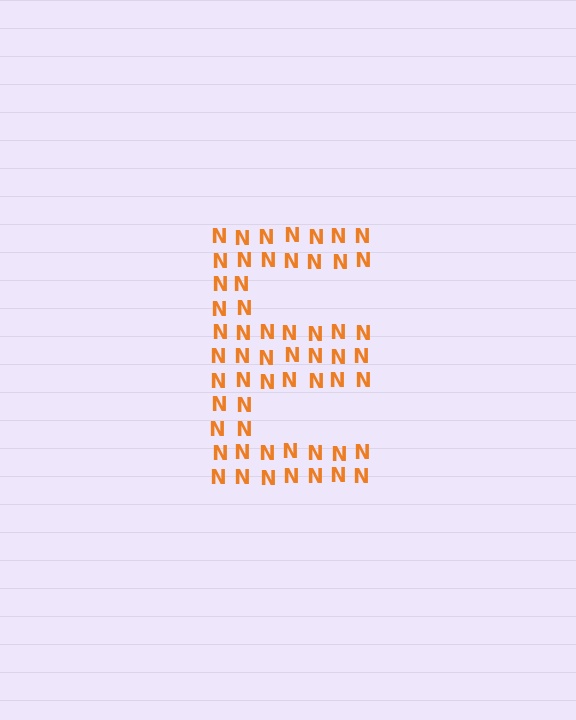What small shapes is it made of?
It is made of small letter N's.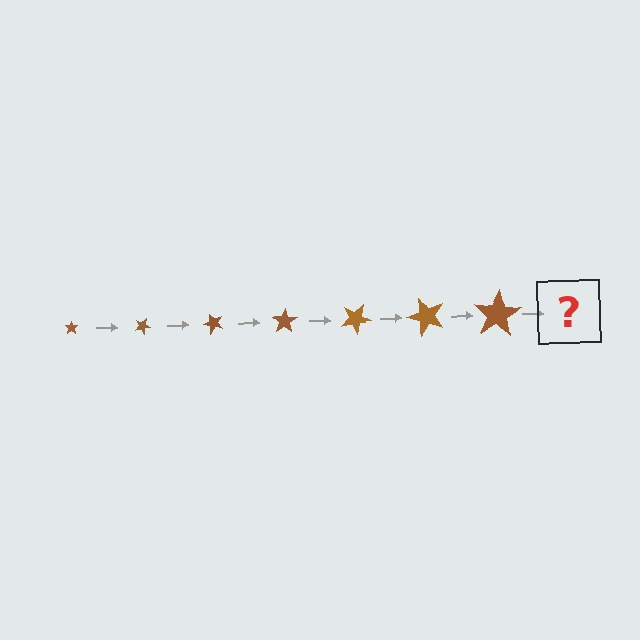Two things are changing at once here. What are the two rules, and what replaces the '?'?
The two rules are that the star grows larger each step and it rotates 25 degrees each step. The '?' should be a star, larger than the previous one and rotated 175 degrees from the start.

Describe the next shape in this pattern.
It should be a star, larger than the previous one and rotated 175 degrees from the start.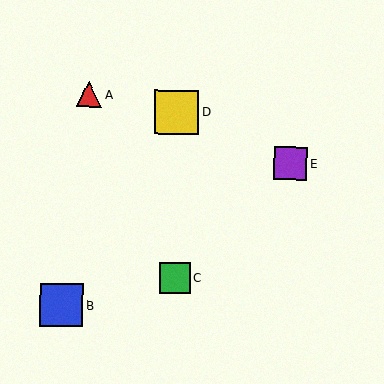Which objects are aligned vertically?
Objects C, D are aligned vertically.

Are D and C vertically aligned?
Yes, both are at x≈177.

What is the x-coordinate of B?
Object B is at x≈62.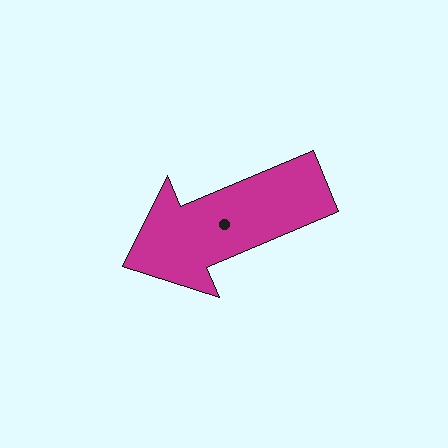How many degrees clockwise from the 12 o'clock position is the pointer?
Approximately 247 degrees.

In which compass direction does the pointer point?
Southwest.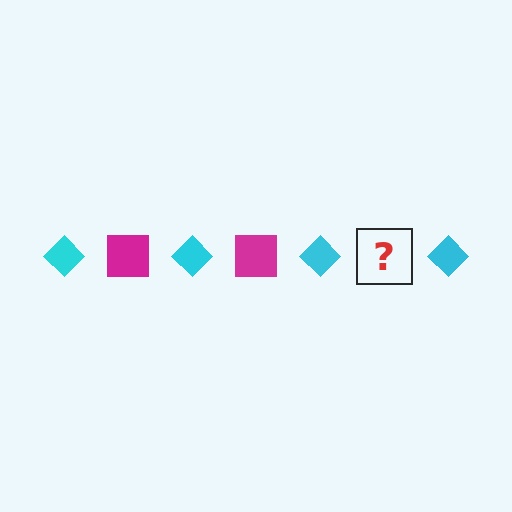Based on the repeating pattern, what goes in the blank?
The blank should be a magenta square.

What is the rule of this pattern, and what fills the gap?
The rule is that the pattern alternates between cyan diamond and magenta square. The gap should be filled with a magenta square.